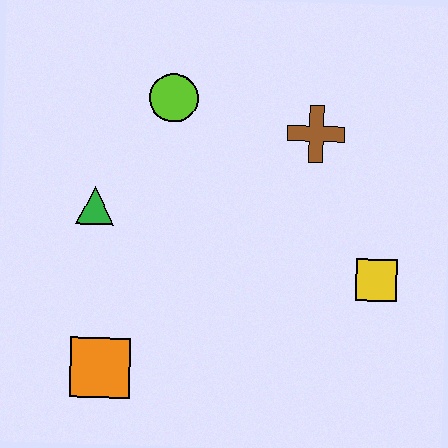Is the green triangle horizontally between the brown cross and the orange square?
No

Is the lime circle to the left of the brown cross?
Yes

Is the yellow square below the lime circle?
Yes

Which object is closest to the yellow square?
The brown cross is closest to the yellow square.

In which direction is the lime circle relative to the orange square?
The lime circle is above the orange square.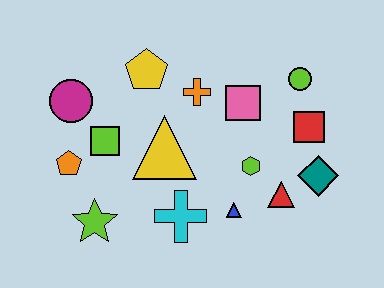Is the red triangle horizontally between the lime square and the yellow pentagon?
No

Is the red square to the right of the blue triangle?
Yes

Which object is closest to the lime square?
The orange pentagon is closest to the lime square.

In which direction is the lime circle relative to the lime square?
The lime circle is to the right of the lime square.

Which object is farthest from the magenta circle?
The teal diamond is farthest from the magenta circle.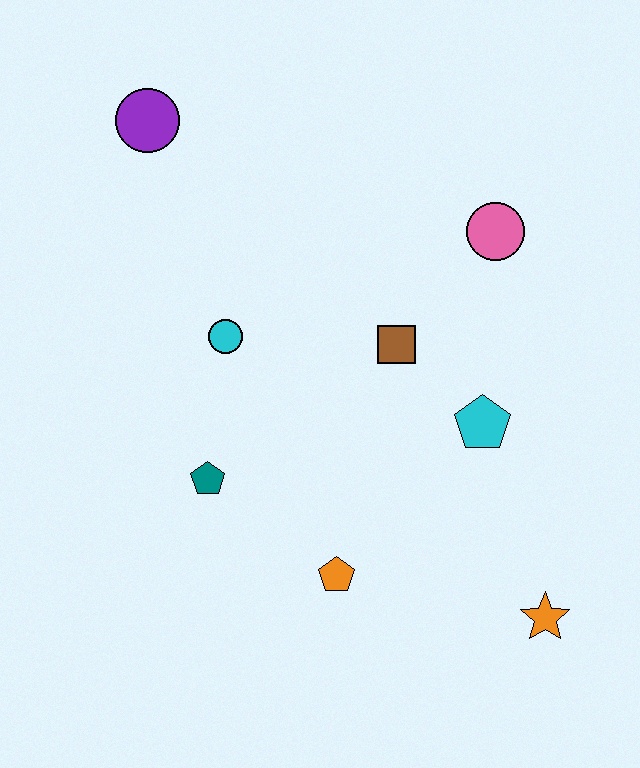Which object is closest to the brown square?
The cyan pentagon is closest to the brown square.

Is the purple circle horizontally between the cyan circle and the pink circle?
No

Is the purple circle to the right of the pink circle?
No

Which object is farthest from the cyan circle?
The orange star is farthest from the cyan circle.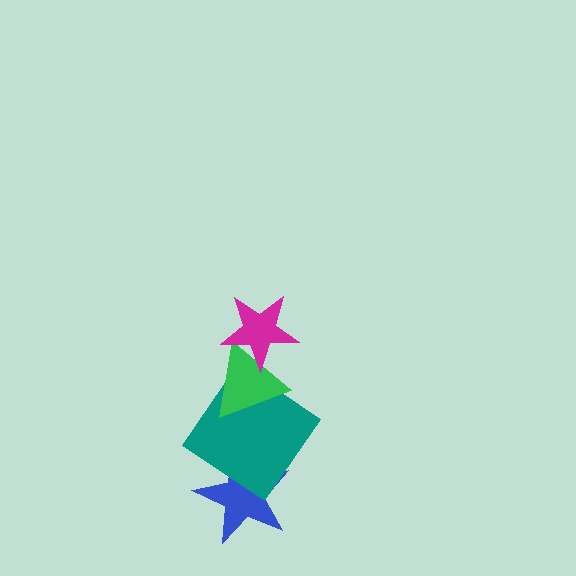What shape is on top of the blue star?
The teal diamond is on top of the blue star.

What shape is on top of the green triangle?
The magenta star is on top of the green triangle.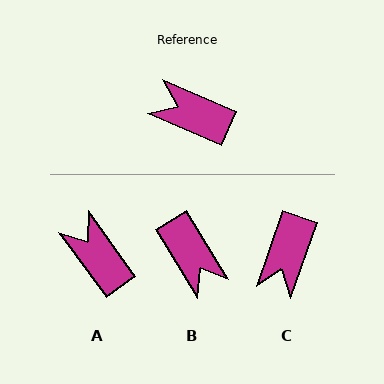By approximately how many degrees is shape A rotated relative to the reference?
Approximately 31 degrees clockwise.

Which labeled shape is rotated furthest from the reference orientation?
B, about 145 degrees away.